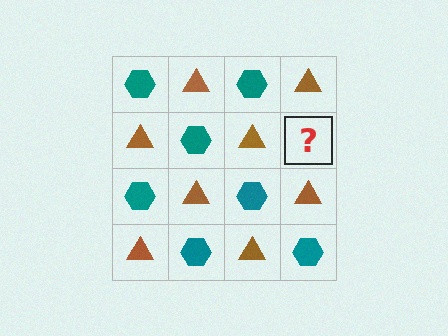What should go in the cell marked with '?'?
The missing cell should contain a teal hexagon.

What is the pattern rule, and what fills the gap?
The rule is that it alternates teal hexagon and brown triangle in a checkerboard pattern. The gap should be filled with a teal hexagon.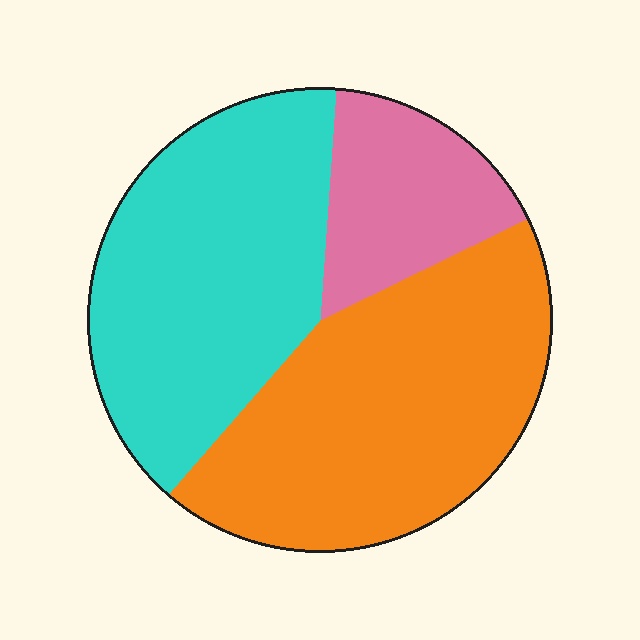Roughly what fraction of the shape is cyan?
Cyan takes up about two fifths (2/5) of the shape.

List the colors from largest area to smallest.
From largest to smallest: orange, cyan, pink.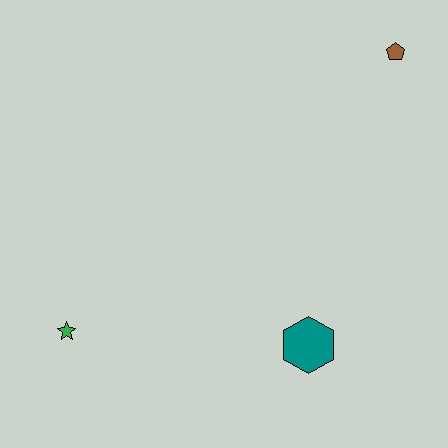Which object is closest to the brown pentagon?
The teal hexagon is closest to the brown pentagon.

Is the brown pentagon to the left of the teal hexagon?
No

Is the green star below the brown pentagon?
Yes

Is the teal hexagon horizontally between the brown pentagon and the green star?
Yes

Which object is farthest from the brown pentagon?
The green star is farthest from the brown pentagon.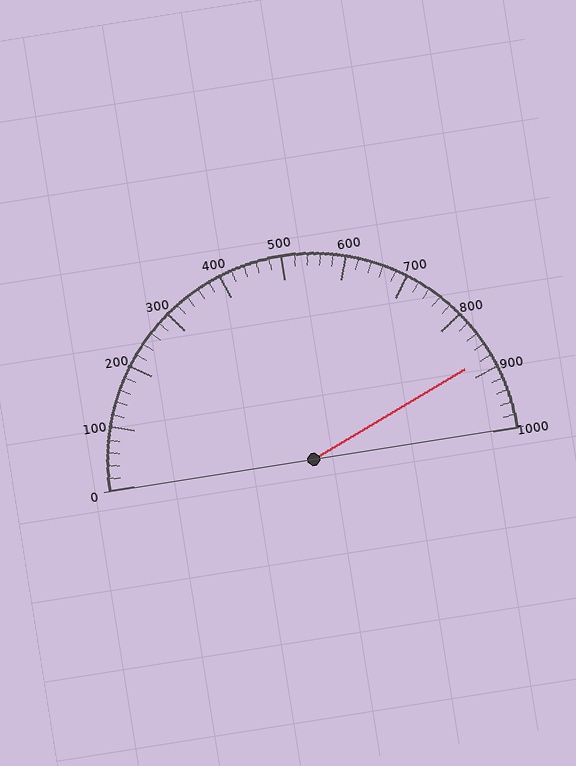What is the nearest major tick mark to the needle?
The nearest major tick mark is 900.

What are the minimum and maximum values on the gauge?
The gauge ranges from 0 to 1000.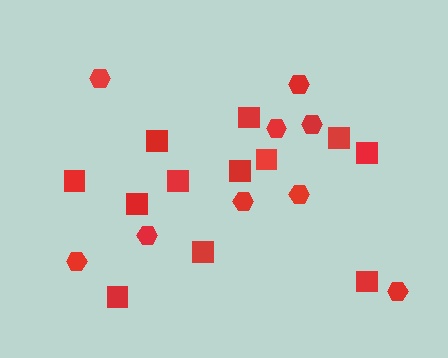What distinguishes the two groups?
There are 2 groups: one group of squares (12) and one group of hexagons (9).